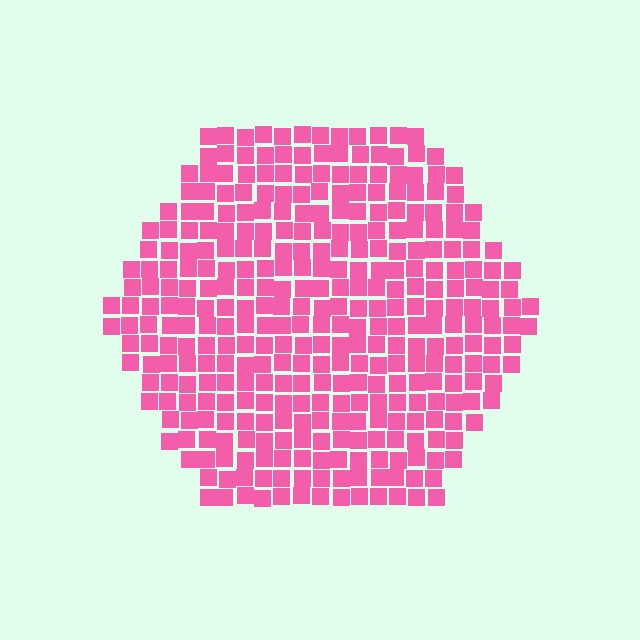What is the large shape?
The large shape is a hexagon.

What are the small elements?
The small elements are squares.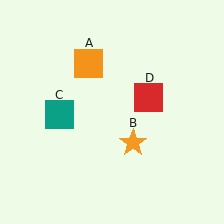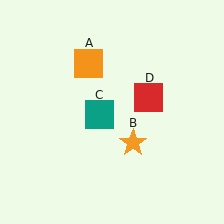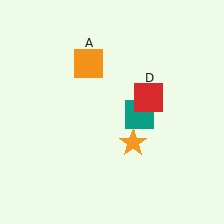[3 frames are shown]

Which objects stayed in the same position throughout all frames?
Orange square (object A) and orange star (object B) and red square (object D) remained stationary.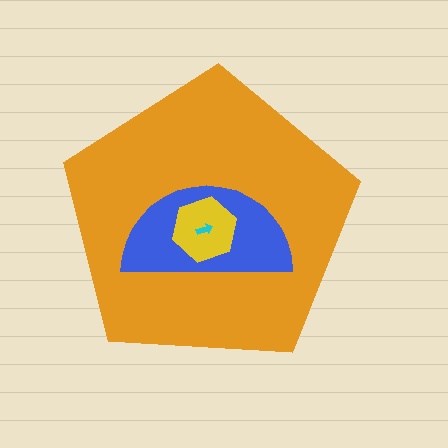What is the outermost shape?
The orange pentagon.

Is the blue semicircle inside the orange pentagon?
Yes.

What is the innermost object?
The cyan arrow.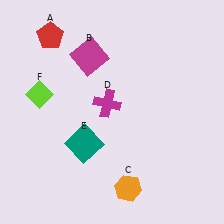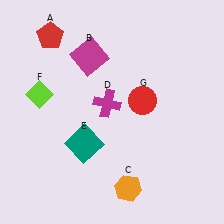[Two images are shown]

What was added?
A red circle (G) was added in Image 2.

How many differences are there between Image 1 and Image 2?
There is 1 difference between the two images.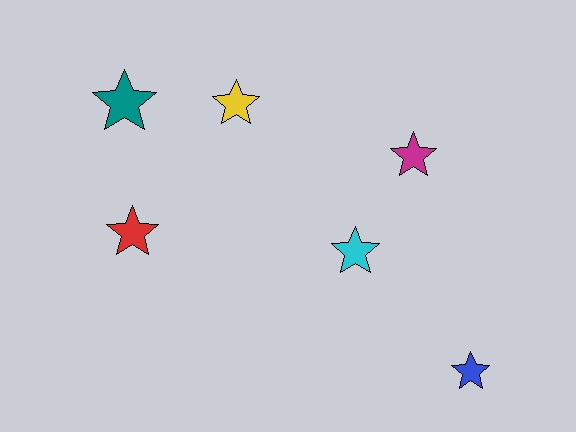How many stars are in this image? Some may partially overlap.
There are 6 stars.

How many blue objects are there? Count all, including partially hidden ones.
There is 1 blue object.